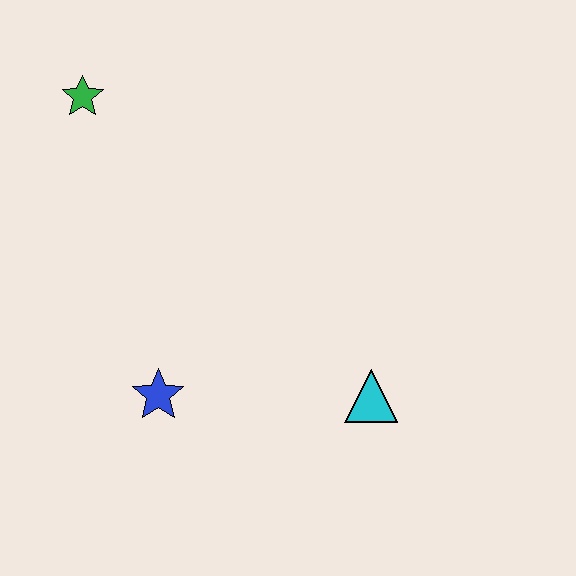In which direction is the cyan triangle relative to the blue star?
The cyan triangle is to the right of the blue star.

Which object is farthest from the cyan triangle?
The green star is farthest from the cyan triangle.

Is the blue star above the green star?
No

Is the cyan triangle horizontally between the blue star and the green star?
No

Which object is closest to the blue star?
The cyan triangle is closest to the blue star.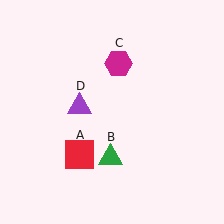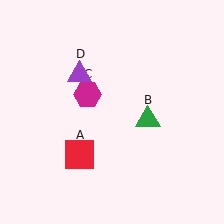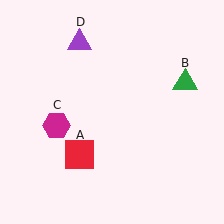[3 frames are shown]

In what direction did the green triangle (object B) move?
The green triangle (object B) moved up and to the right.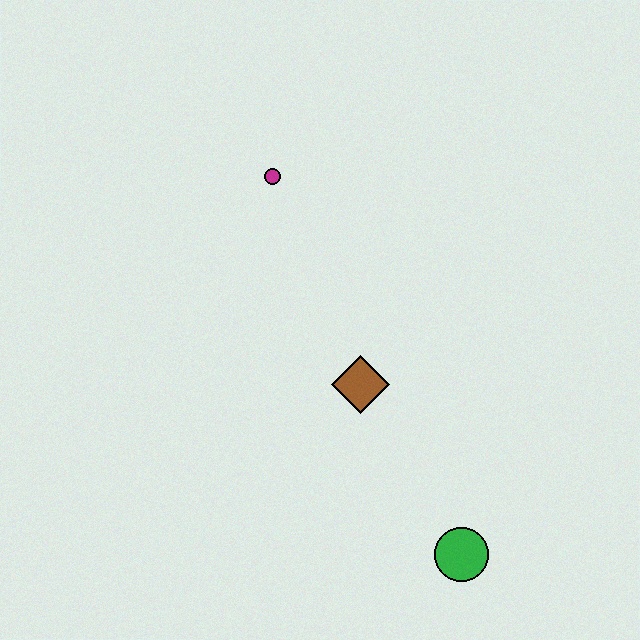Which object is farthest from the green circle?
The magenta circle is farthest from the green circle.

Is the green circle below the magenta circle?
Yes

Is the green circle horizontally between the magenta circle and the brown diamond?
No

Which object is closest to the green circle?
The brown diamond is closest to the green circle.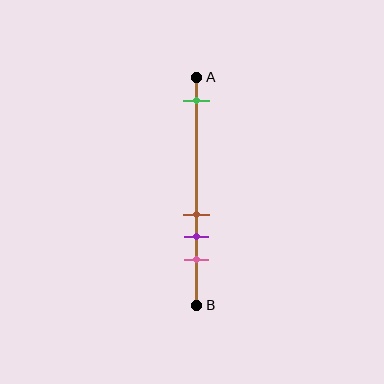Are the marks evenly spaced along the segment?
No, the marks are not evenly spaced.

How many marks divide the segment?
There are 4 marks dividing the segment.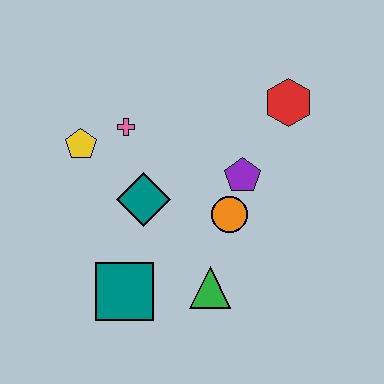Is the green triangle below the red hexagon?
Yes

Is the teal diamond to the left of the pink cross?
No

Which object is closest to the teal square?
The green triangle is closest to the teal square.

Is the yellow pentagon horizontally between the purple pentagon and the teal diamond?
No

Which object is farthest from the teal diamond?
The red hexagon is farthest from the teal diamond.